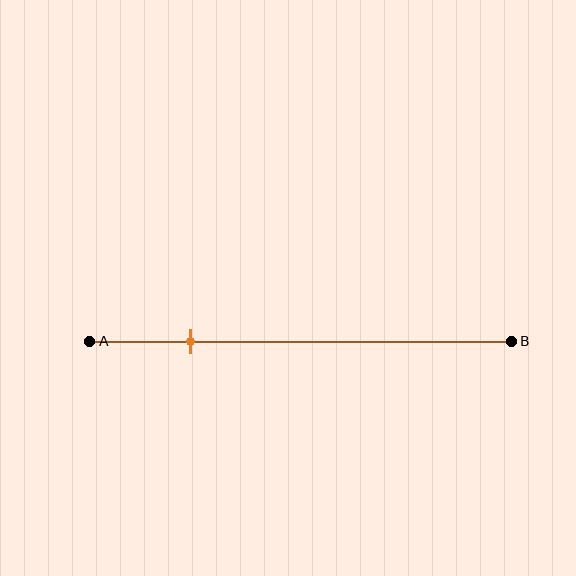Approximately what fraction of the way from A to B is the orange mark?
The orange mark is approximately 25% of the way from A to B.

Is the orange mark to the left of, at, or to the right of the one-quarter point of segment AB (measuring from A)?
The orange mark is approximately at the one-quarter point of segment AB.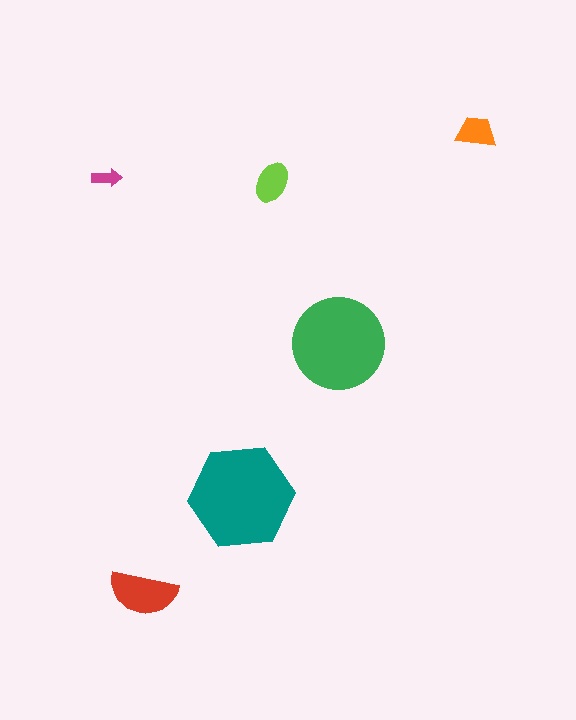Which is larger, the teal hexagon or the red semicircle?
The teal hexagon.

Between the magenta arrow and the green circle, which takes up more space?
The green circle.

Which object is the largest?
The teal hexagon.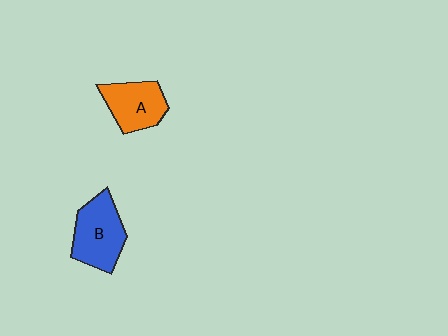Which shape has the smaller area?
Shape A (orange).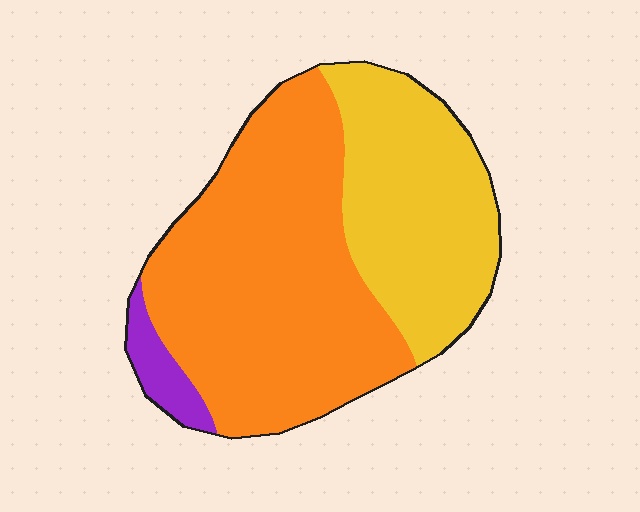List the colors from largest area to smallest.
From largest to smallest: orange, yellow, purple.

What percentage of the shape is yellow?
Yellow takes up about one third (1/3) of the shape.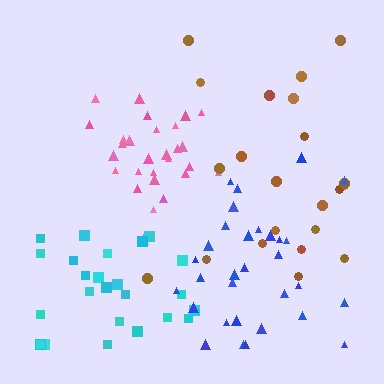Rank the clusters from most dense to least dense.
pink, blue, cyan, brown.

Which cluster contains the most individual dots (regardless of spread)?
Blue (31).